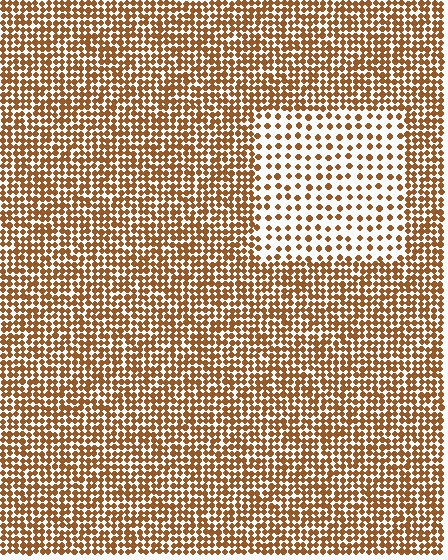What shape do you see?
I see a rectangle.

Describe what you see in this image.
The image contains small brown elements arranged at two different densities. A rectangle-shaped region is visible where the elements are less densely packed than the surrounding area.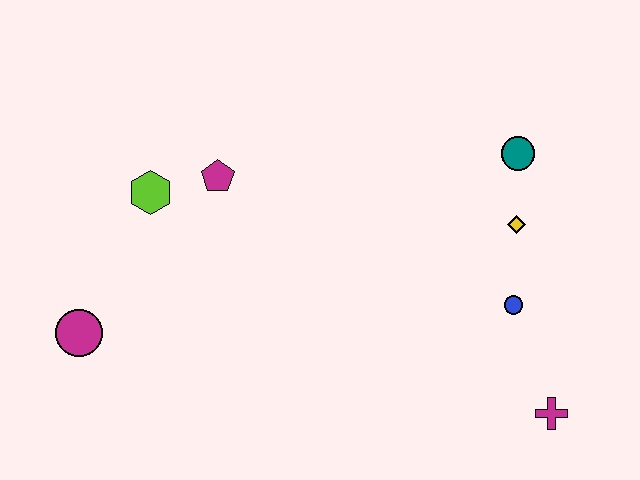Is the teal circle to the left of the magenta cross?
Yes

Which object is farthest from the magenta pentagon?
The magenta cross is farthest from the magenta pentagon.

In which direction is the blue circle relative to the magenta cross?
The blue circle is above the magenta cross.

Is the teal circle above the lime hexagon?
Yes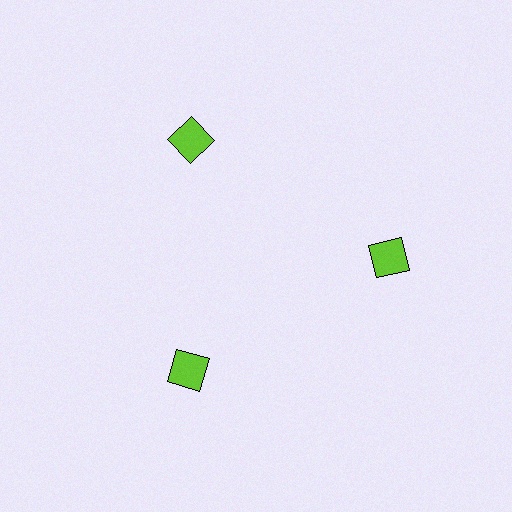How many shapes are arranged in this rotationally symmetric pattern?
There are 3 shapes, arranged in 3 groups of 1.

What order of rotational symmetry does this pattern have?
This pattern has 3-fold rotational symmetry.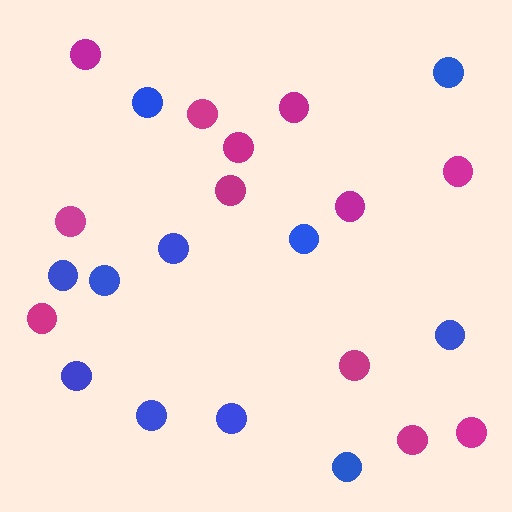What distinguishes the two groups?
There are 2 groups: one group of blue circles (11) and one group of magenta circles (12).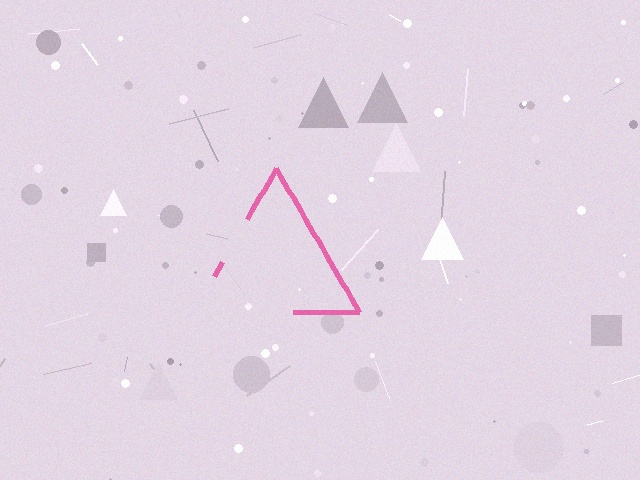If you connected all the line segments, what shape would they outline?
They would outline a triangle.